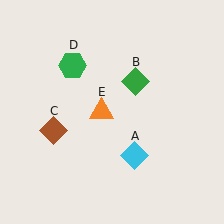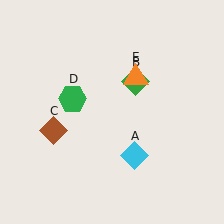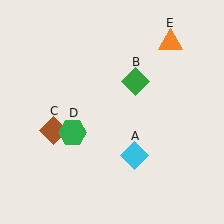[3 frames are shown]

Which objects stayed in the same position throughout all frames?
Cyan diamond (object A) and green diamond (object B) and brown diamond (object C) remained stationary.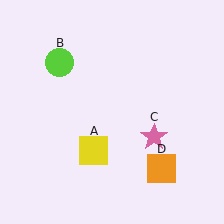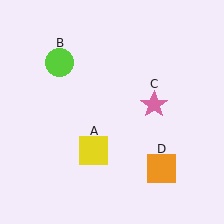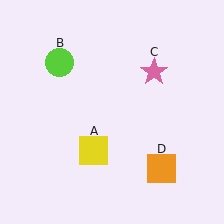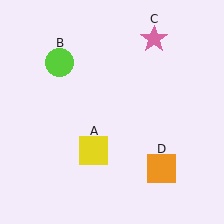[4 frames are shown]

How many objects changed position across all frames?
1 object changed position: pink star (object C).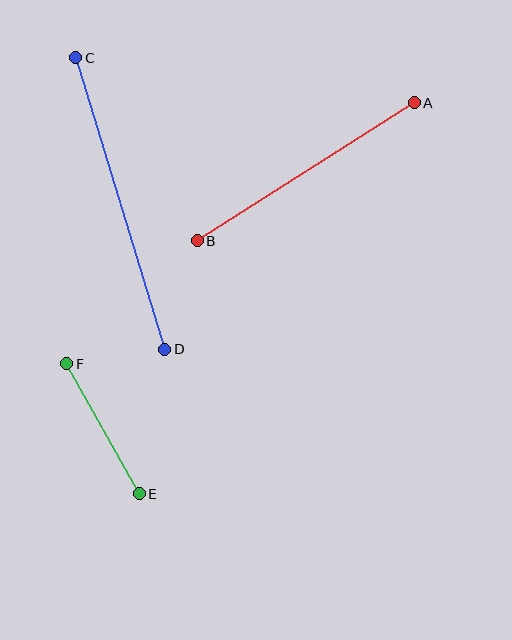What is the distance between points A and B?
The distance is approximately 257 pixels.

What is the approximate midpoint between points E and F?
The midpoint is at approximately (103, 429) pixels.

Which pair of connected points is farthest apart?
Points C and D are farthest apart.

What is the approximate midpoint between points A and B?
The midpoint is at approximately (306, 172) pixels.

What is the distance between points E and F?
The distance is approximately 149 pixels.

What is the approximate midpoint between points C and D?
The midpoint is at approximately (120, 203) pixels.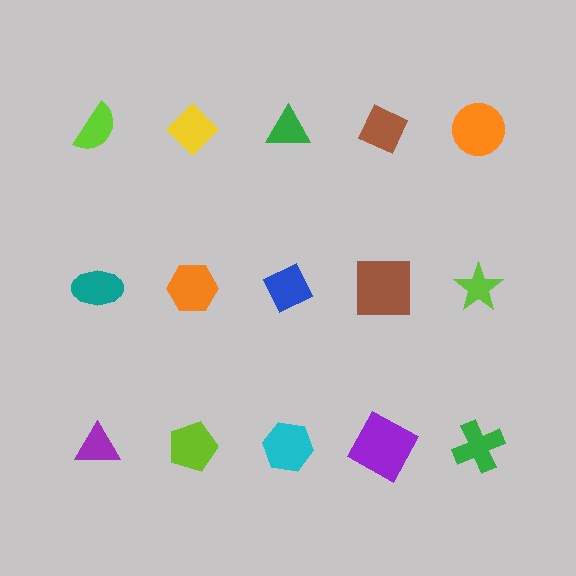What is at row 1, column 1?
A lime semicircle.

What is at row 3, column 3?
A cyan hexagon.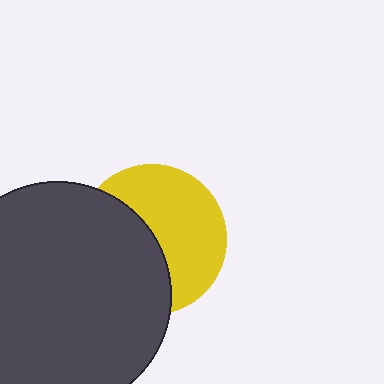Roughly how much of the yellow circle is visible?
About half of it is visible (roughly 53%).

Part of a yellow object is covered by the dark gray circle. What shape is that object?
It is a circle.